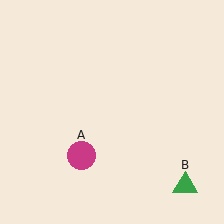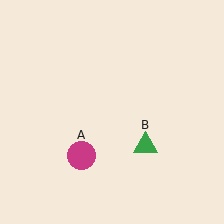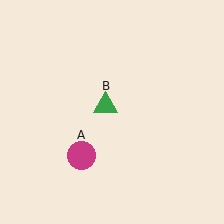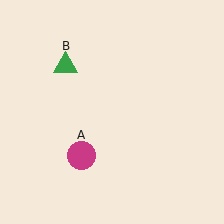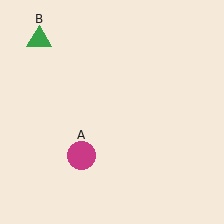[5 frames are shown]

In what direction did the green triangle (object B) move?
The green triangle (object B) moved up and to the left.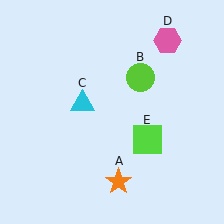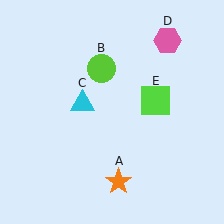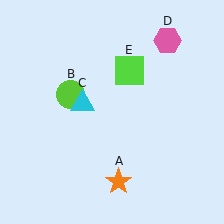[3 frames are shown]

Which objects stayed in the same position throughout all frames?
Orange star (object A) and cyan triangle (object C) and pink hexagon (object D) remained stationary.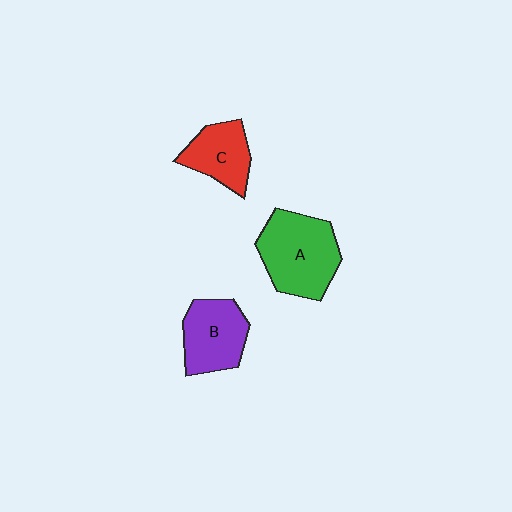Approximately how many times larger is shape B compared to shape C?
Approximately 1.2 times.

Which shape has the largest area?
Shape A (green).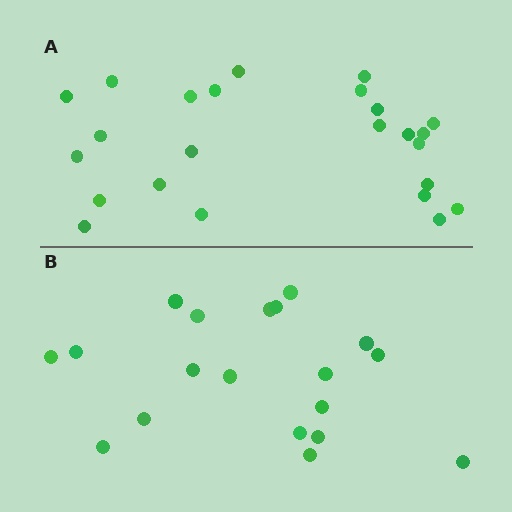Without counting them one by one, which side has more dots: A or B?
Region A (the top region) has more dots.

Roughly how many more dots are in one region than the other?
Region A has about 5 more dots than region B.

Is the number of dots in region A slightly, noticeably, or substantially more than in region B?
Region A has noticeably more, but not dramatically so. The ratio is roughly 1.3 to 1.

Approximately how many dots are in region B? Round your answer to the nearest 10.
About 20 dots. (The exact count is 19, which rounds to 20.)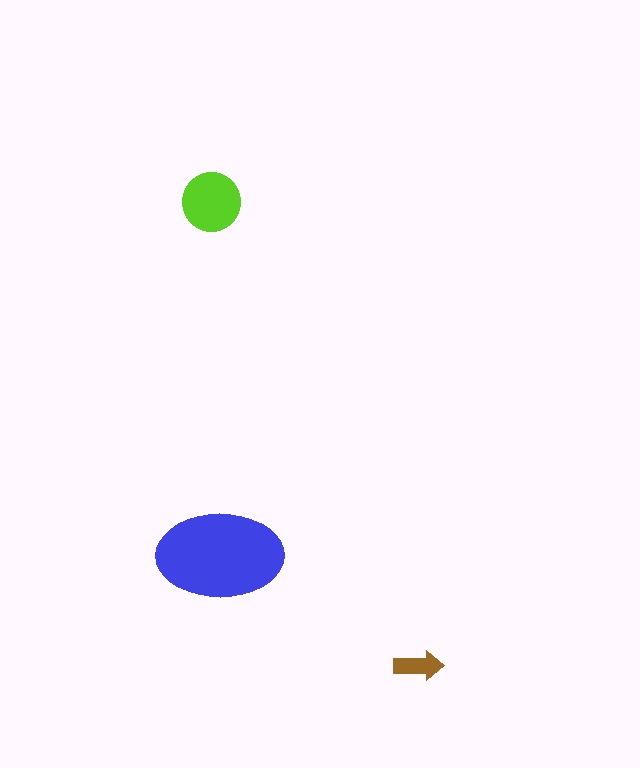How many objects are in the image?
There are 3 objects in the image.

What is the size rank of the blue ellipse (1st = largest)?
1st.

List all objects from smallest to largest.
The brown arrow, the lime circle, the blue ellipse.